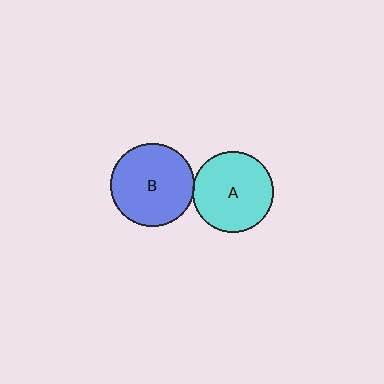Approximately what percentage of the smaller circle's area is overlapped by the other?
Approximately 5%.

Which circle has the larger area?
Circle B (blue).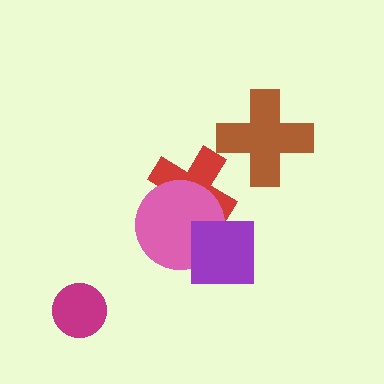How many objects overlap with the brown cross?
0 objects overlap with the brown cross.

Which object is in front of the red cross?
The pink circle is in front of the red cross.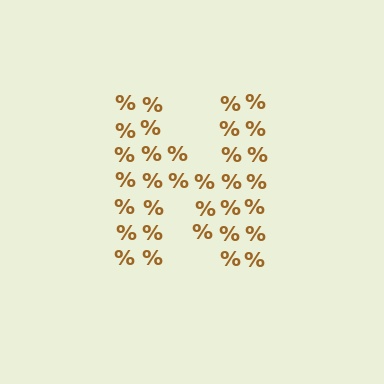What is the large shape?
The large shape is the letter N.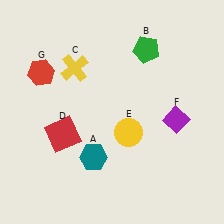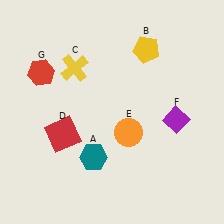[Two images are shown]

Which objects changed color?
B changed from green to yellow. E changed from yellow to orange.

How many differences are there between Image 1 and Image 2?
There are 2 differences between the two images.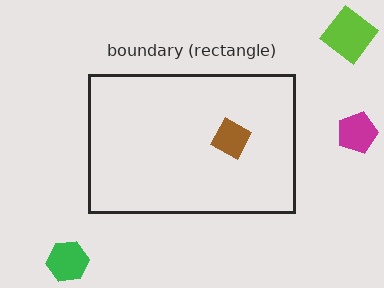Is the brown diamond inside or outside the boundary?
Inside.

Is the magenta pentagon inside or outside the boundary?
Outside.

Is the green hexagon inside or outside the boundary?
Outside.